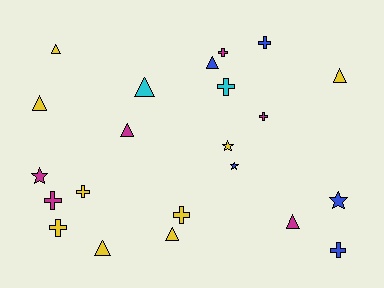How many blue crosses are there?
There are 2 blue crosses.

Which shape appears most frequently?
Triangle, with 9 objects.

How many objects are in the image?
There are 22 objects.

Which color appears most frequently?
Yellow, with 9 objects.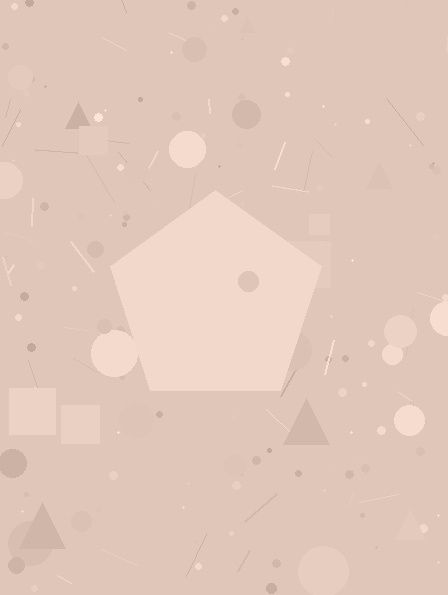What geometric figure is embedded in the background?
A pentagon is embedded in the background.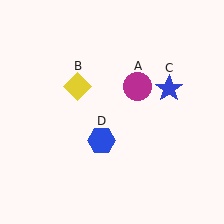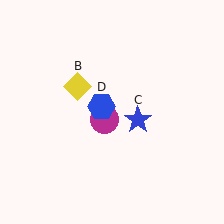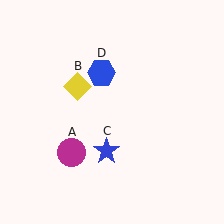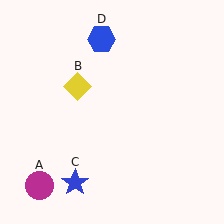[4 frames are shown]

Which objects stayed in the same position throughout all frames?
Yellow diamond (object B) remained stationary.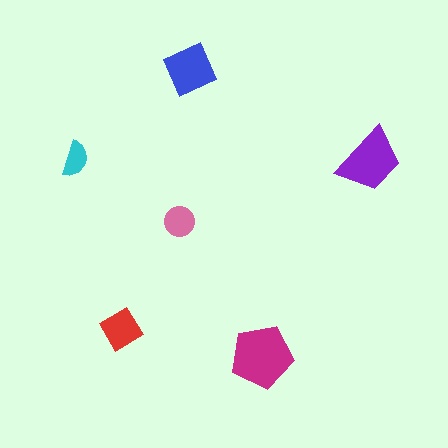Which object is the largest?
The magenta pentagon.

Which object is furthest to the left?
The cyan semicircle is leftmost.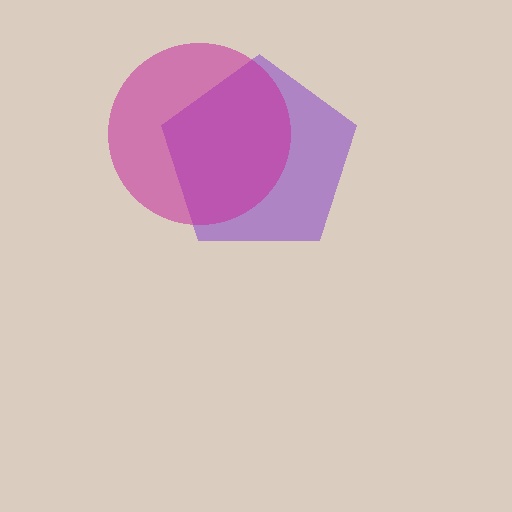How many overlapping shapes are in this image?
There are 2 overlapping shapes in the image.